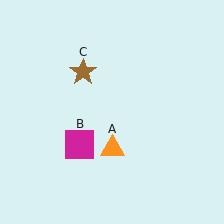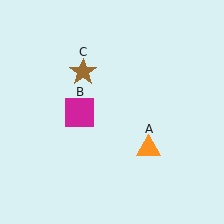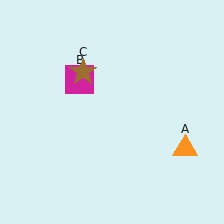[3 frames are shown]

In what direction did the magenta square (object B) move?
The magenta square (object B) moved up.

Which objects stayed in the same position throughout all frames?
Brown star (object C) remained stationary.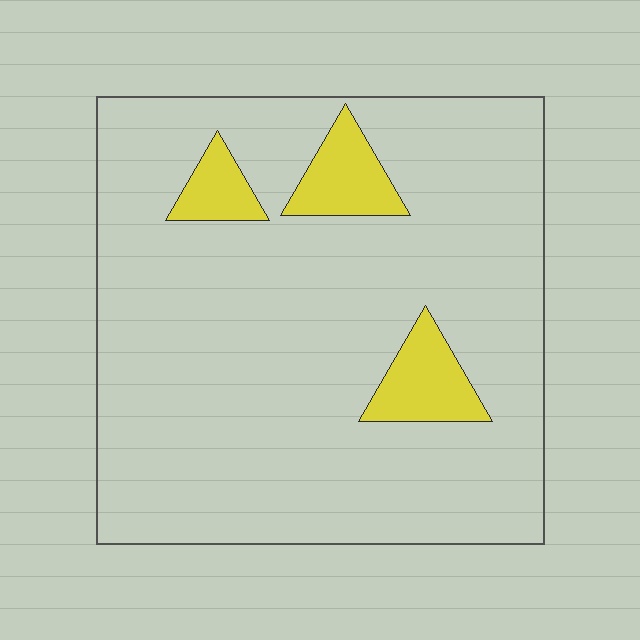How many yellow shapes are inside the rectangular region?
3.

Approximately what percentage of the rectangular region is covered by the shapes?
Approximately 10%.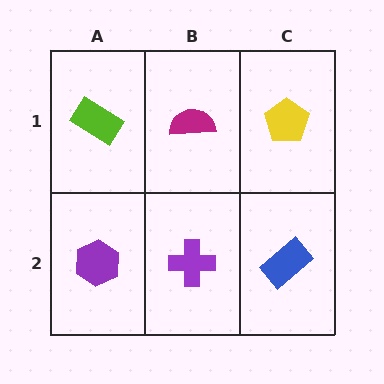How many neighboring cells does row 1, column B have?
3.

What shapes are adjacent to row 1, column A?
A purple hexagon (row 2, column A), a magenta semicircle (row 1, column B).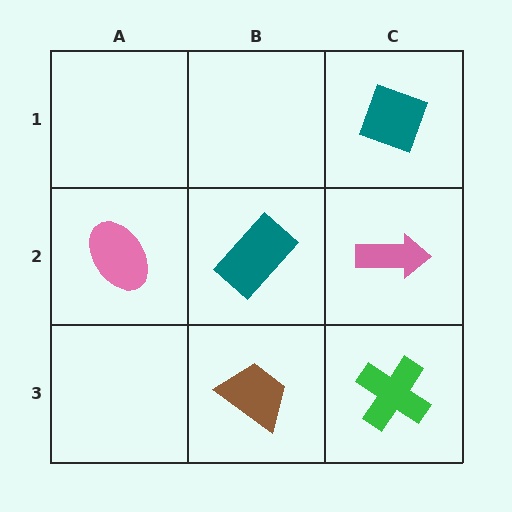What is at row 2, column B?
A teal rectangle.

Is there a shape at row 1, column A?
No, that cell is empty.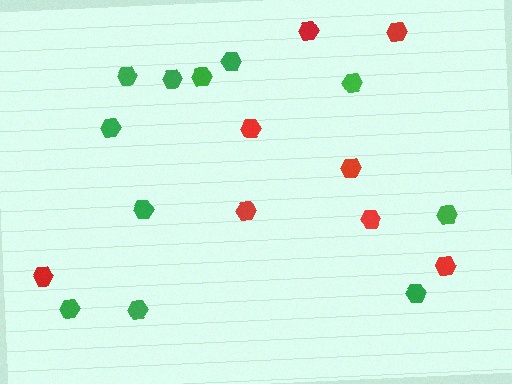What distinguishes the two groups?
There are 2 groups: one group of green hexagons (11) and one group of red hexagons (8).